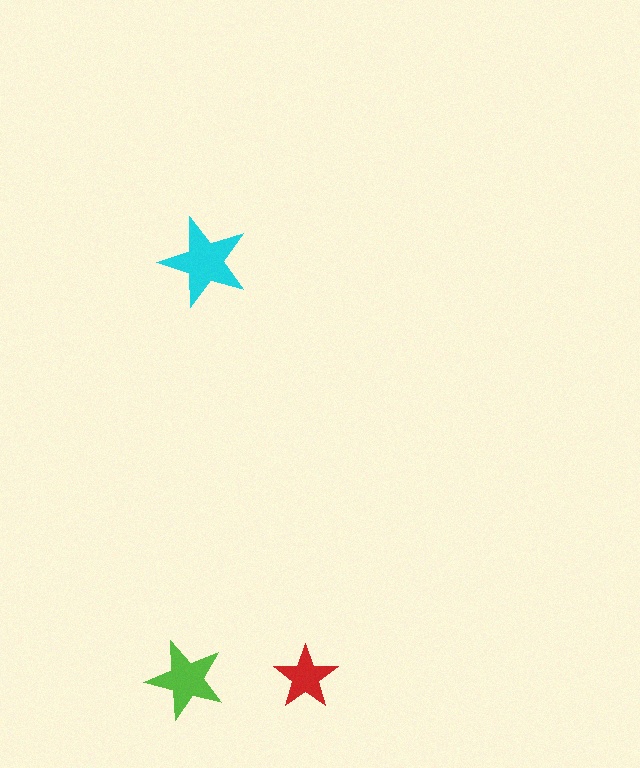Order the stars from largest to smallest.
the cyan one, the lime one, the red one.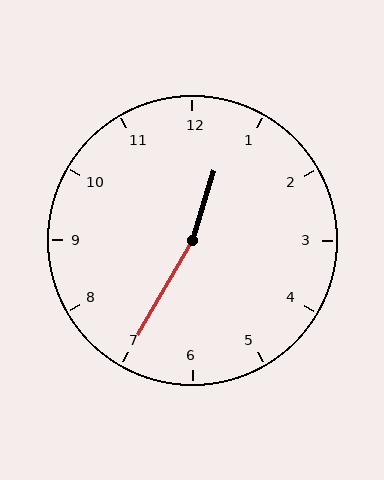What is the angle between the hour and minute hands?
Approximately 168 degrees.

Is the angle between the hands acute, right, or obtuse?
It is obtuse.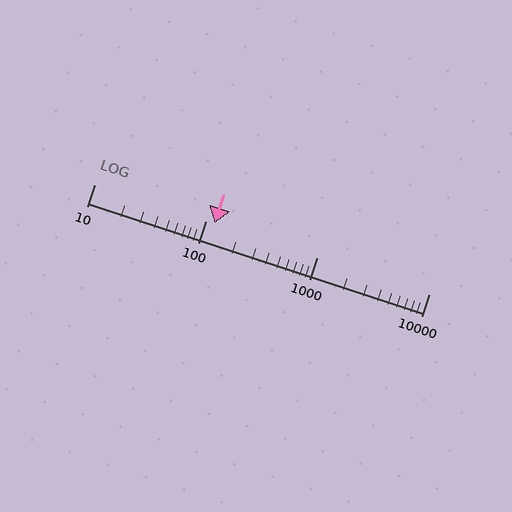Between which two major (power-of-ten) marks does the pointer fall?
The pointer is between 100 and 1000.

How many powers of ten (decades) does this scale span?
The scale spans 3 decades, from 10 to 10000.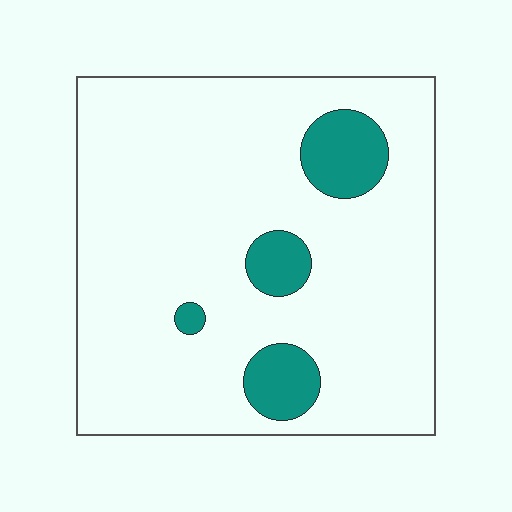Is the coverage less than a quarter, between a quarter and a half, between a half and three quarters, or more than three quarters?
Less than a quarter.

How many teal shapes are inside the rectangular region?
4.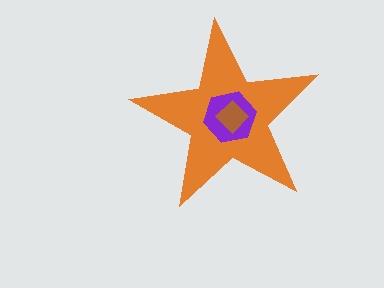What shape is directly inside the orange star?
The purple hexagon.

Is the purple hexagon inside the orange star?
Yes.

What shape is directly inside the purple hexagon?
The brown diamond.